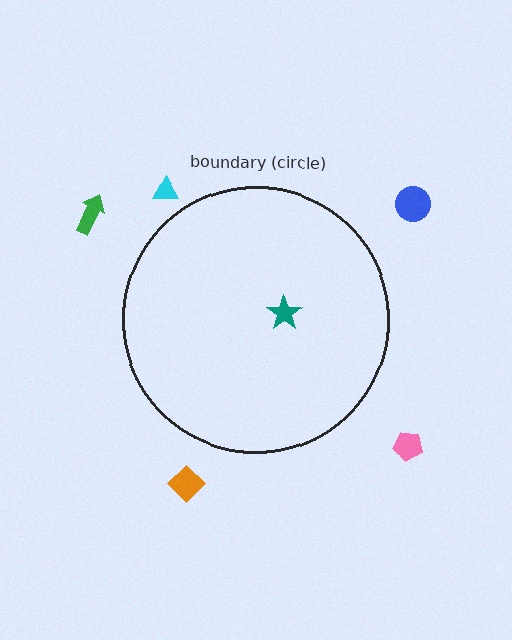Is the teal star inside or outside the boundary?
Inside.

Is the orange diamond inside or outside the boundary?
Outside.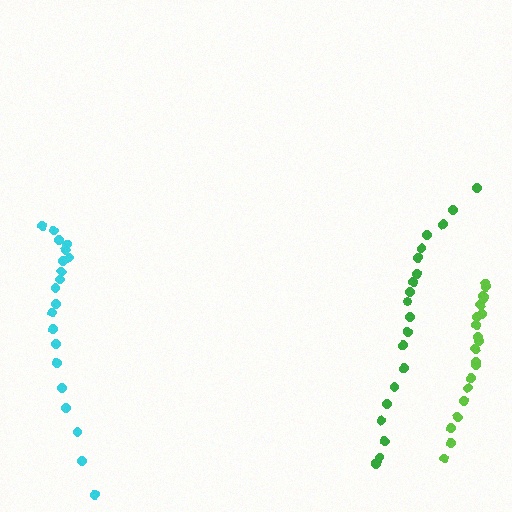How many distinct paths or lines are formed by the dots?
There are 3 distinct paths.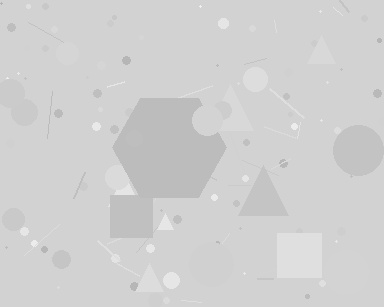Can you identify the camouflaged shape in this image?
The camouflaged shape is a hexagon.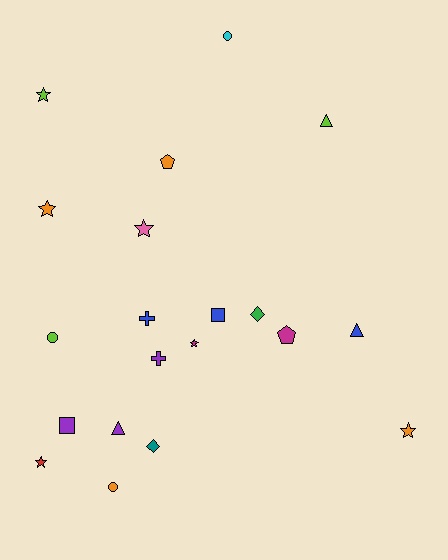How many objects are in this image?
There are 20 objects.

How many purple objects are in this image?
There are 3 purple objects.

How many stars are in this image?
There are 6 stars.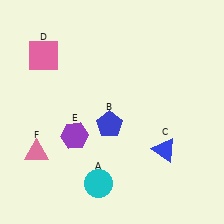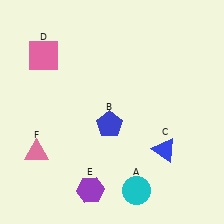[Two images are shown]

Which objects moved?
The objects that moved are: the cyan circle (A), the purple hexagon (E).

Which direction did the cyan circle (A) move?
The cyan circle (A) moved right.